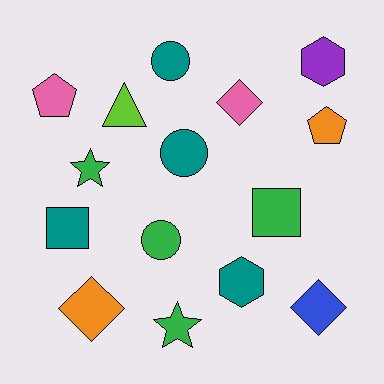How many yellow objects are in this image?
There are no yellow objects.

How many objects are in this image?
There are 15 objects.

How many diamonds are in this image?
There are 3 diamonds.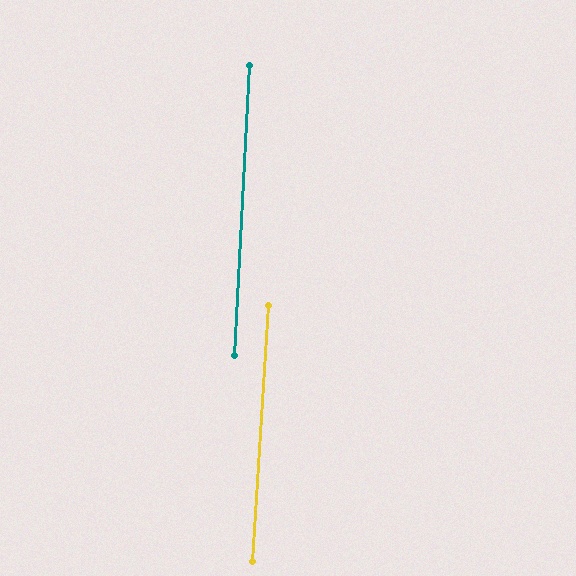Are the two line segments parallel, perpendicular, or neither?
Parallel — their directions differ by only 0.6°.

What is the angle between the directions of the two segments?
Approximately 1 degree.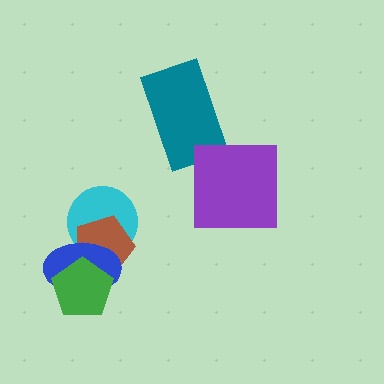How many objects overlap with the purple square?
0 objects overlap with the purple square.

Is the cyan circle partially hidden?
Yes, it is partially covered by another shape.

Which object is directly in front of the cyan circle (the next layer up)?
The brown pentagon is directly in front of the cyan circle.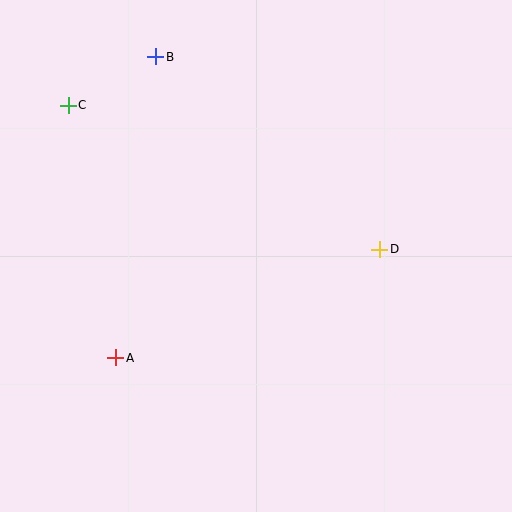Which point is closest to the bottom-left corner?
Point A is closest to the bottom-left corner.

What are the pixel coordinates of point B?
Point B is at (156, 57).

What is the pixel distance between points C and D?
The distance between C and D is 344 pixels.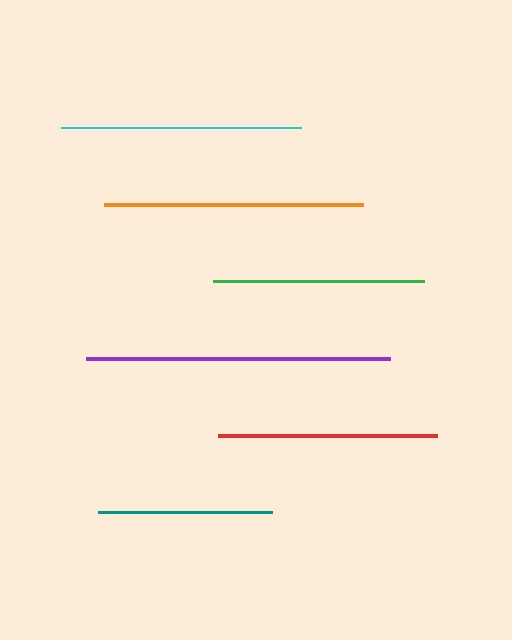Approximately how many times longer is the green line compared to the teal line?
The green line is approximately 1.2 times the length of the teal line.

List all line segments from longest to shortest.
From longest to shortest: purple, orange, cyan, red, green, teal.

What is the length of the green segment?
The green segment is approximately 211 pixels long.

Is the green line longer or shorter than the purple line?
The purple line is longer than the green line.